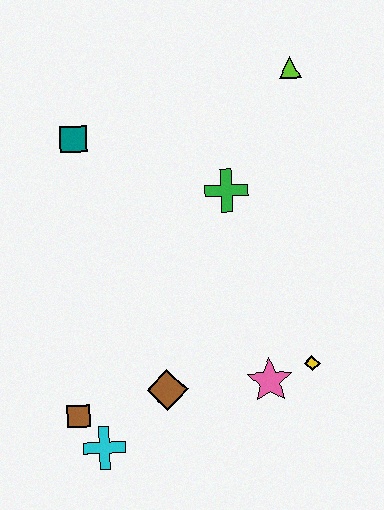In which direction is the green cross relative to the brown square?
The green cross is above the brown square.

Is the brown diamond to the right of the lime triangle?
No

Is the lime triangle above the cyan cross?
Yes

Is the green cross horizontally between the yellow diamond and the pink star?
No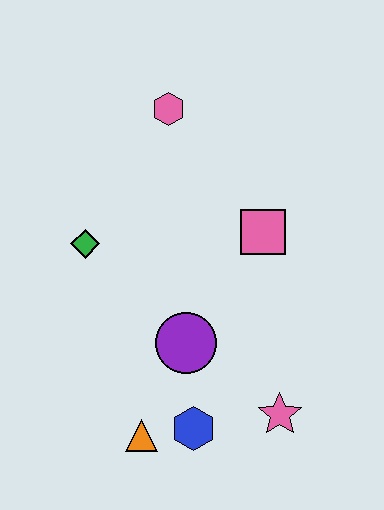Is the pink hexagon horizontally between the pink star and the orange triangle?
Yes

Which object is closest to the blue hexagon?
The orange triangle is closest to the blue hexagon.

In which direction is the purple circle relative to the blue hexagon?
The purple circle is above the blue hexagon.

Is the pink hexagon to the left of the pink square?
Yes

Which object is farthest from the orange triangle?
The pink hexagon is farthest from the orange triangle.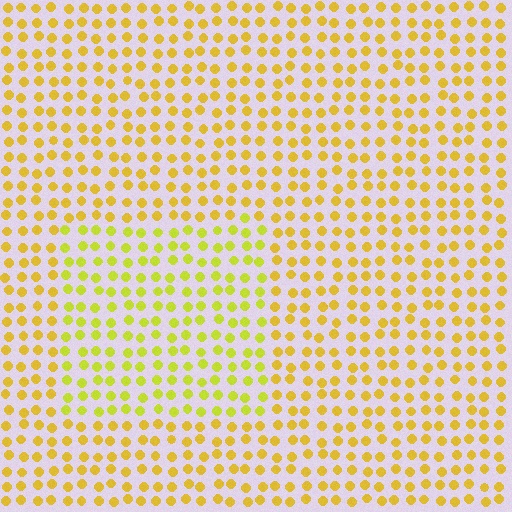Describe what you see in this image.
The image is filled with small yellow elements in a uniform arrangement. A rectangle-shaped region is visible where the elements are tinted to a slightly different hue, forming a subtle color boundary.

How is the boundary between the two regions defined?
The boundary is defined purely by a slight shift in hue (about 23 degrees). Spacing, size, and orientation are identical on both sides.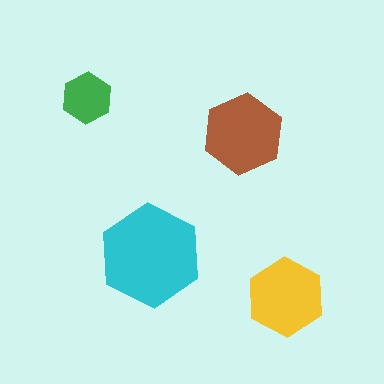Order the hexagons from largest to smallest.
the cyan one, the brown one, the yellow one, the green one.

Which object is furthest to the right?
The yellow hexagon is rightmost.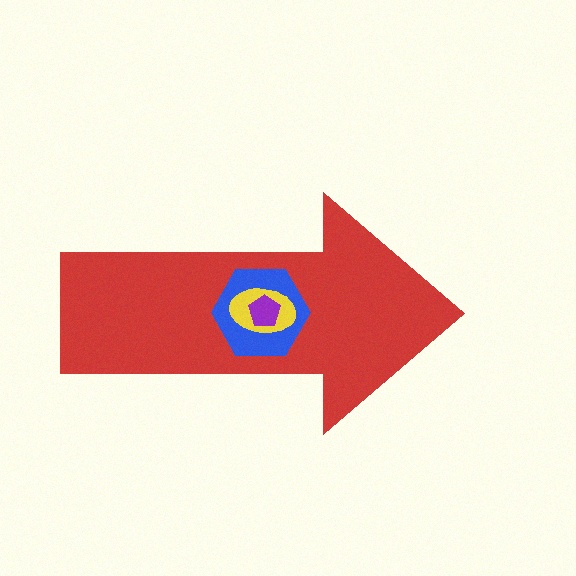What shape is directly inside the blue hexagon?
The yellow ellipse.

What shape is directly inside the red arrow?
The blue hexagon.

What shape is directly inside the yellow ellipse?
The purple pentagon.